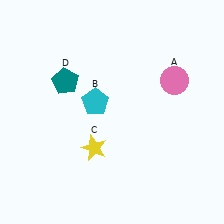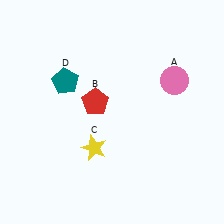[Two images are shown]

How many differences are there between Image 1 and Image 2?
There is 1 difference between the two images.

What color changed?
The pentagon (B) changed from cyan in Image 1 to red in Image 2.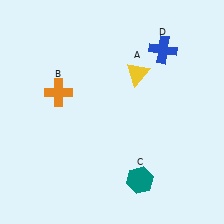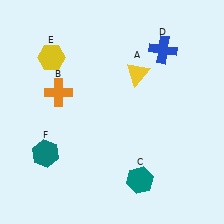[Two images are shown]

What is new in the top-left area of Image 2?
A yellow hexagon (E) was added in the top-left area of Image 2.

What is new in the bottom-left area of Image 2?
A teal hexagon (F) was added in the bottom-left area of Image 2.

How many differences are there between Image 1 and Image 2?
There are 2 differences between the two images.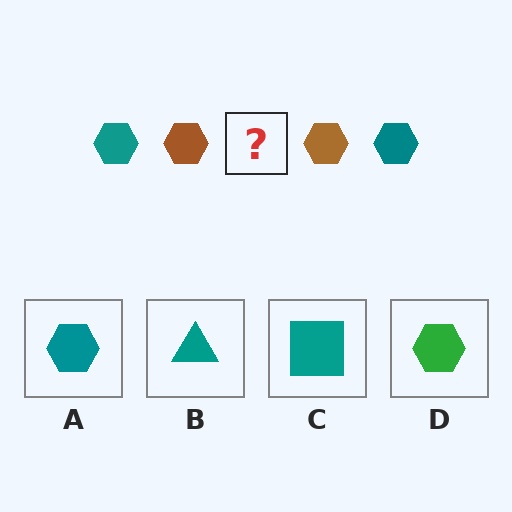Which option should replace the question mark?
Option A.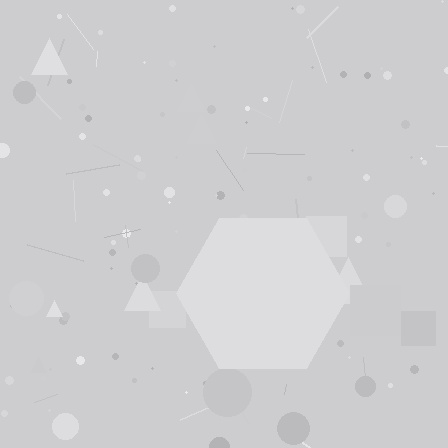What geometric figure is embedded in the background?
A hexagon is embedded in the background.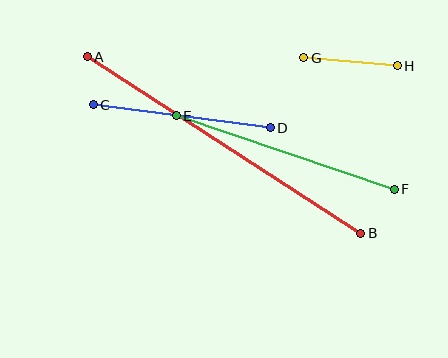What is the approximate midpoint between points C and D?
The midpoint is at approximately (182, 116) pixels.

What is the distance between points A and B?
The distance is approximately 326 pixels.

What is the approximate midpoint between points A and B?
The midpoint is at approximately (224, 145) pixels.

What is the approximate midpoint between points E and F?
The midpoint is at approximately (285, 153) pixels.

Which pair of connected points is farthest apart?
Points A and B are farthest apart.